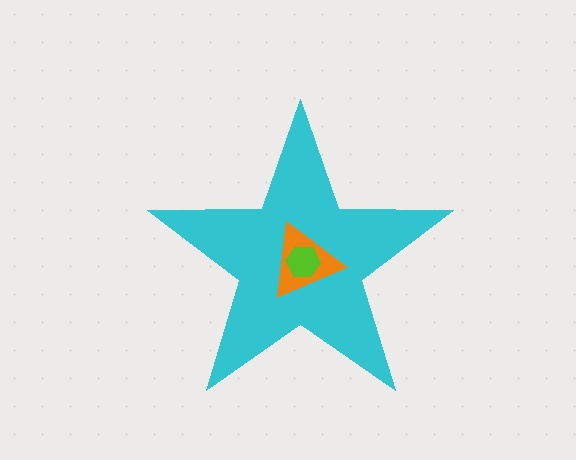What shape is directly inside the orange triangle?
The lime hexagon.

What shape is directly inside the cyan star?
The orange triangle.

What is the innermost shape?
The lime hexagon.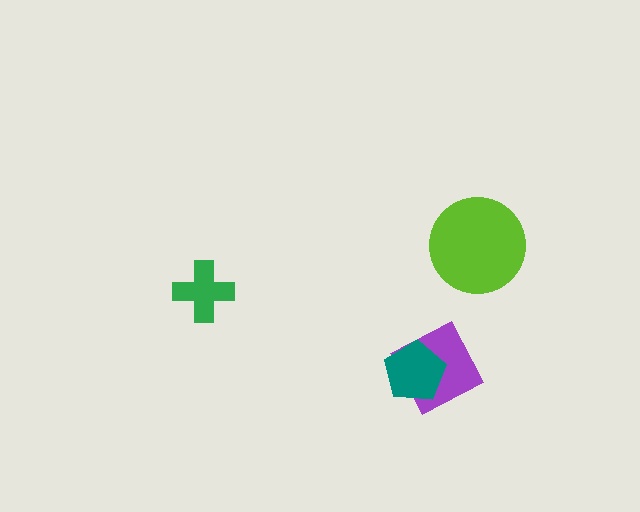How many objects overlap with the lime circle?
0 objects overlap with the lime circle.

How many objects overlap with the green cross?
0 objects overlap with the green cross.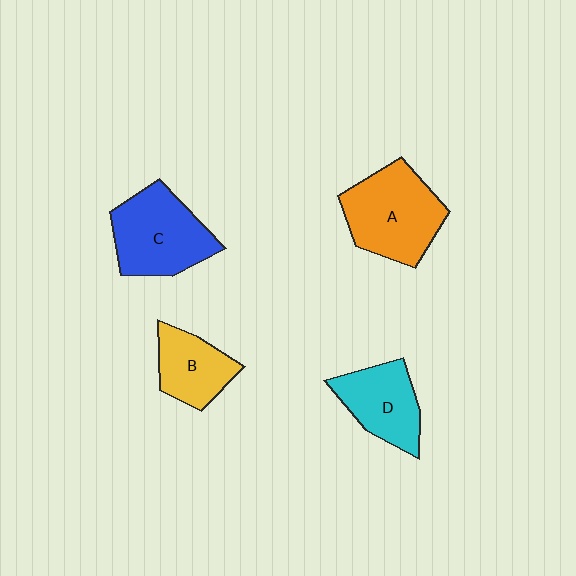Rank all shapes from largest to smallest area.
From largest to smallest: A (orange), C (blue), D (cyan), B (yellow).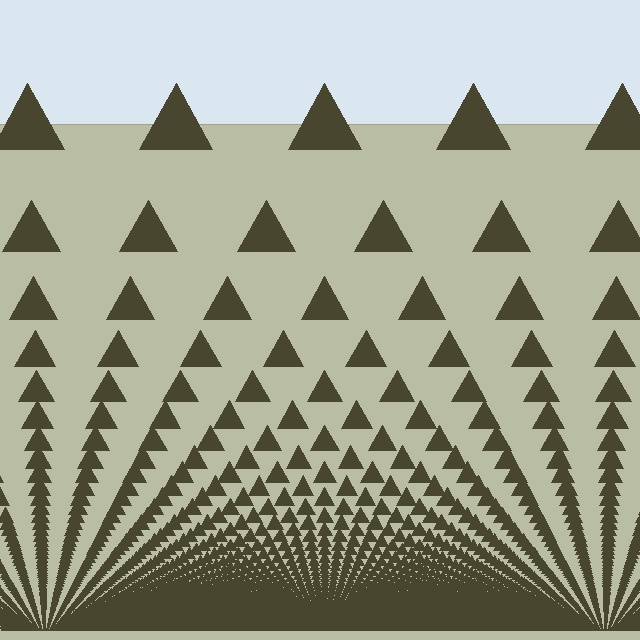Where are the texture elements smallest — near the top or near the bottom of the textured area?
Near the bottom.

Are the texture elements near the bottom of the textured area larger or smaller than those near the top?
Smaller. The gradient is inverted — elements near the bottom are smaller and denser.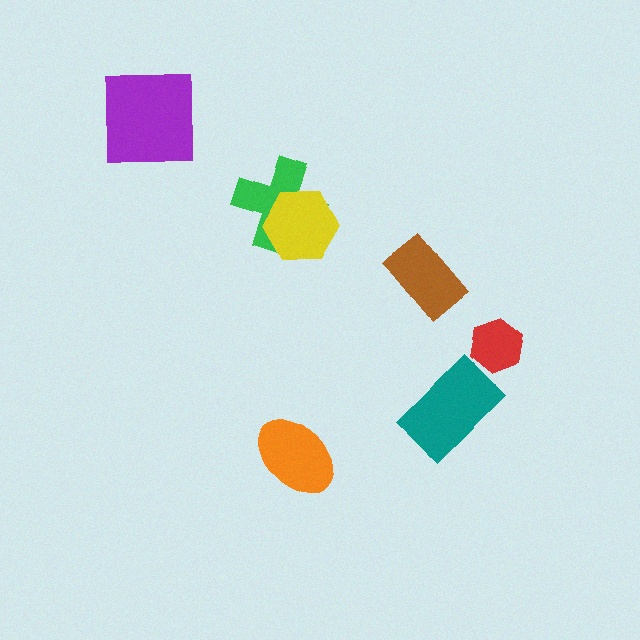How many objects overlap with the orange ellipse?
0 objects overlap with the orange ellipse.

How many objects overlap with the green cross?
1 object overlaps with the green cross.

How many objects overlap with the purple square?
0 objects overlap with the purple square.